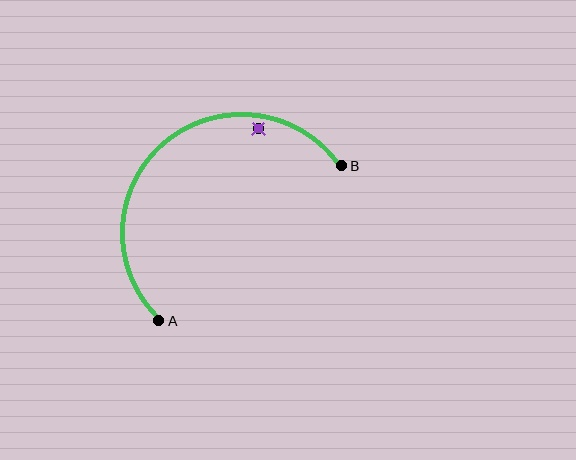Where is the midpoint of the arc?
The arc midpoint is the point on the curve farthest from the straight line joining A and B. It sits above and to the left of that line.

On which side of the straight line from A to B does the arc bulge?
The arc bulges above and to the left of the straight line connecting A and B.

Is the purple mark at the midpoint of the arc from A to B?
No — the purple mark does not lie on the arc at all. It sits slightly inside the curve.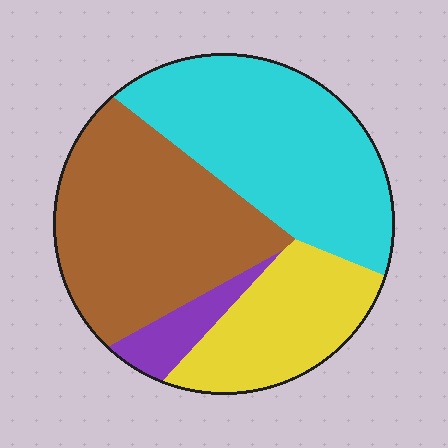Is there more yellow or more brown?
Brown.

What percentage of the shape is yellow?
Yellow covers roughly 20% of the shape.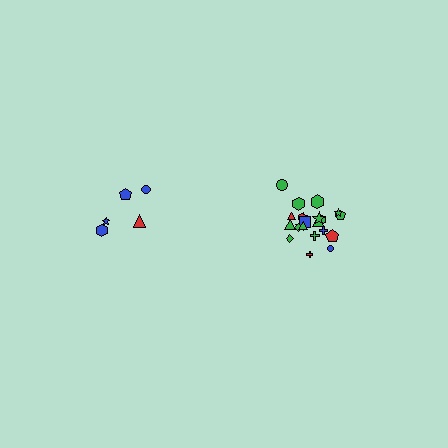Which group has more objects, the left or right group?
The right group.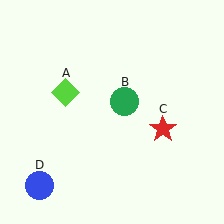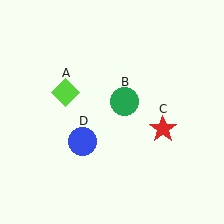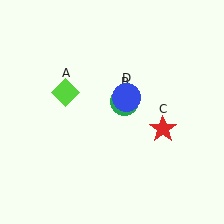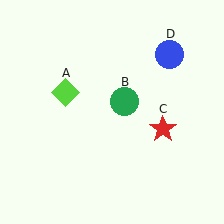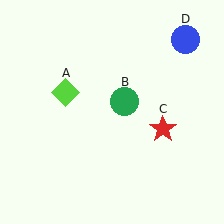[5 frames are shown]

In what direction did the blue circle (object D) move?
The blue circle (object D) moved up and to the right.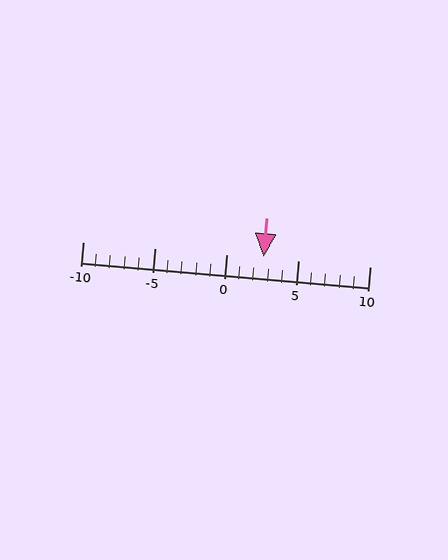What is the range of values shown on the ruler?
The ruler shows values from -10 to 10.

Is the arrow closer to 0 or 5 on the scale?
The arrow is closer to 5.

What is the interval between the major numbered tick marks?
The major tick marks are spaced 5 units apart.